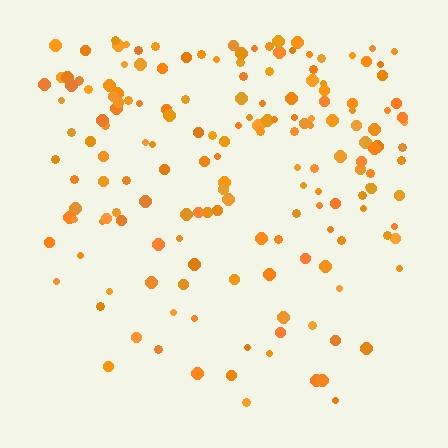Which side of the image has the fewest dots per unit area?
The bottom.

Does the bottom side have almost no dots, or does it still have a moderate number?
Still a moderate number, just noticeably fewer than the top.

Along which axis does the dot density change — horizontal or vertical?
Vertical.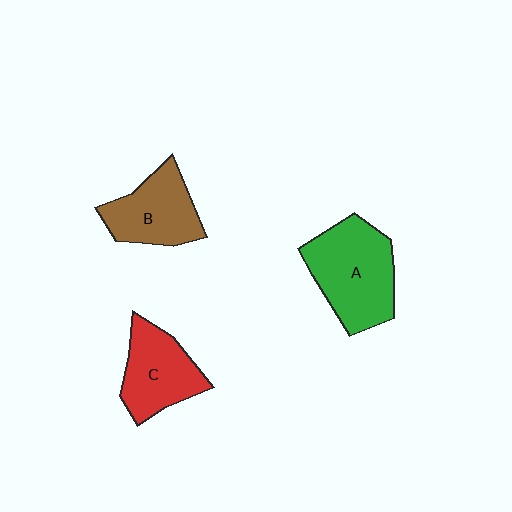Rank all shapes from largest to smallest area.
From largest to smallest: A (green), C (red), B (brown).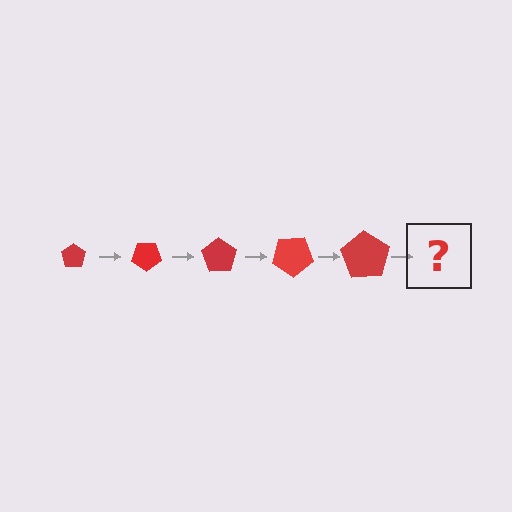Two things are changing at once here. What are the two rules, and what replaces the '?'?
The two rules are that the pentagon grows larger each step and it rotates 35 degrees each step. The '?' should be a pentagon, larger than the previous one and rotated 175 degrees from the start.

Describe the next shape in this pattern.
It should be a pentagon, larger than the previous one and rotated 175 degrees from the start.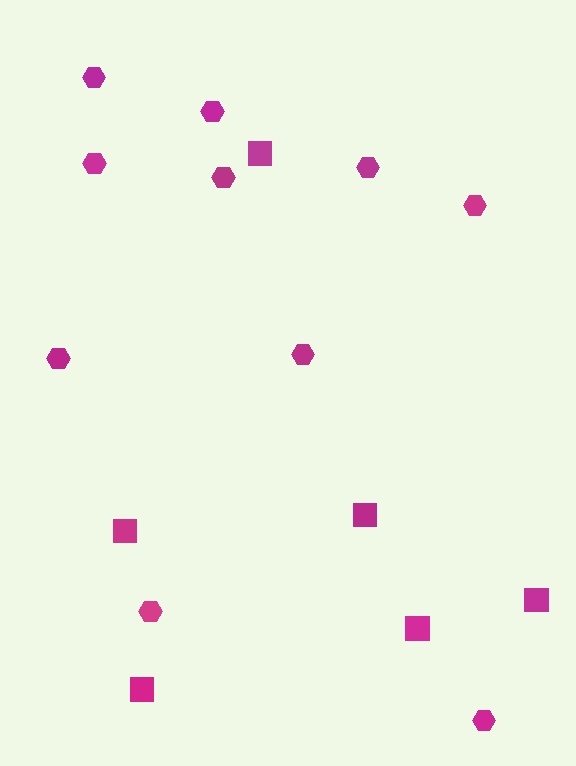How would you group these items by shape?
There are 2 groups: one group of squares (6) and one group of hexagons (10).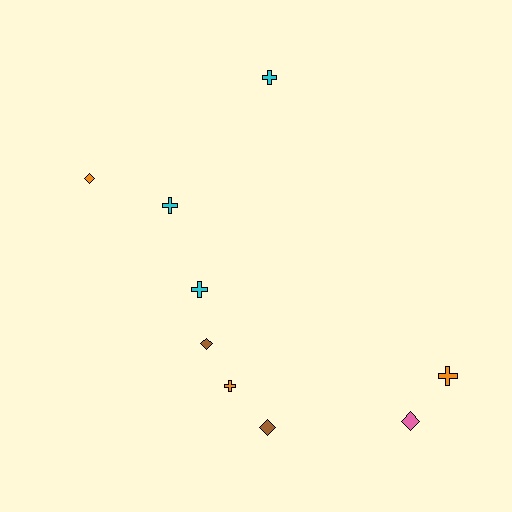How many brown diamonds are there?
There are 2 brown diamonds.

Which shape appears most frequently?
Cross, with 5 objects.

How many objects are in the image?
There are 9 objects.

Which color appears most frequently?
Orange, with 3 objects.